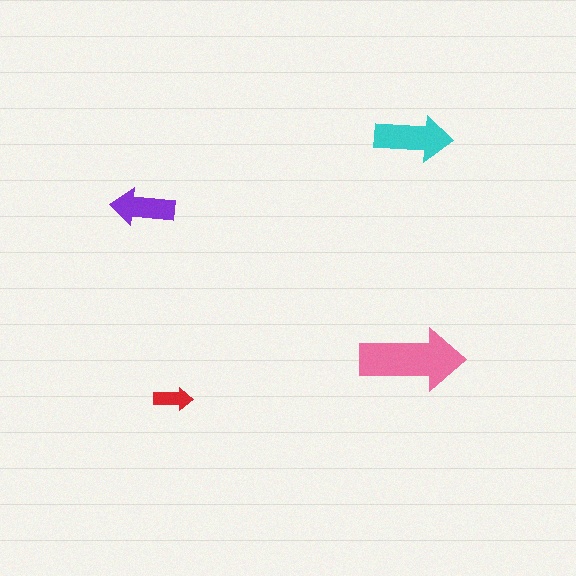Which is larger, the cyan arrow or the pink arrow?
The pink one.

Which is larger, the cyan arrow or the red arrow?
The cyan one.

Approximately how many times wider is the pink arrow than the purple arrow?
About 1.5 times wider.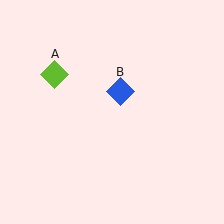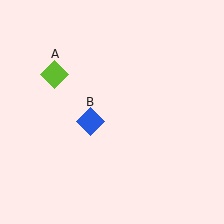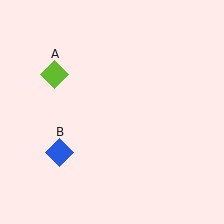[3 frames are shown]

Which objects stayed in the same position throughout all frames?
Lime diamond (object A) remained stationary.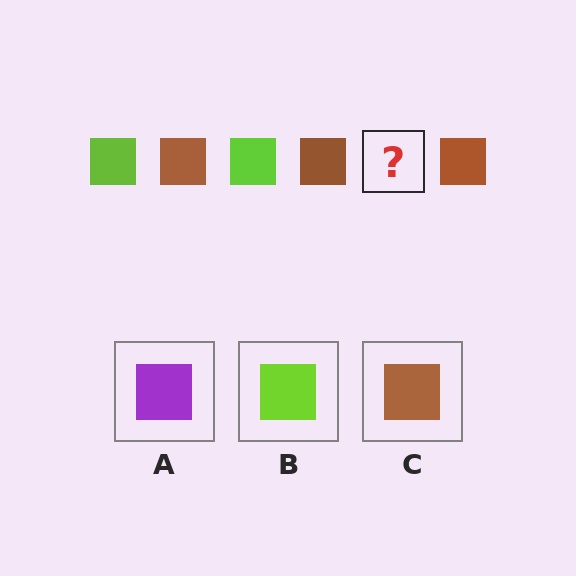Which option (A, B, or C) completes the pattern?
B.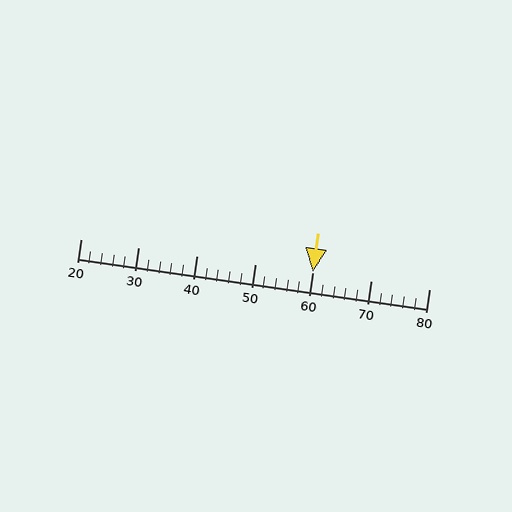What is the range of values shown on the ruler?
The ruler shows values from 20 to 80.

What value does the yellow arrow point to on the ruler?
The yellow arrow points to approximately 60.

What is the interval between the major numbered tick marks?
The major tick marks are spaced 10 units apart.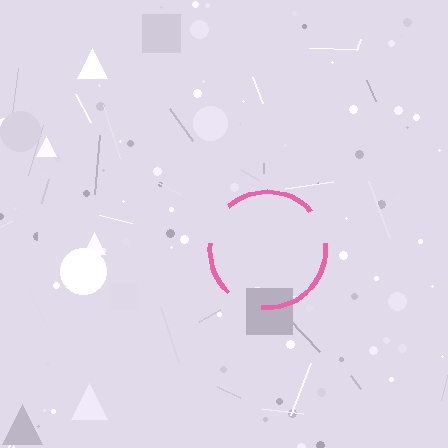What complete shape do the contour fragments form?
The contour fragments form a circle.